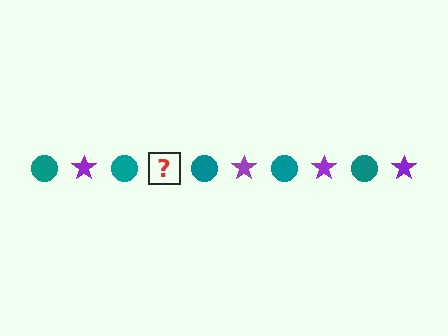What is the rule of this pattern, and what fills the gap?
The rule is that the pattern alternates between teal circle and purple star. The gap should be filled with a purple star.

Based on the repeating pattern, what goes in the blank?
The blank should be a purple star.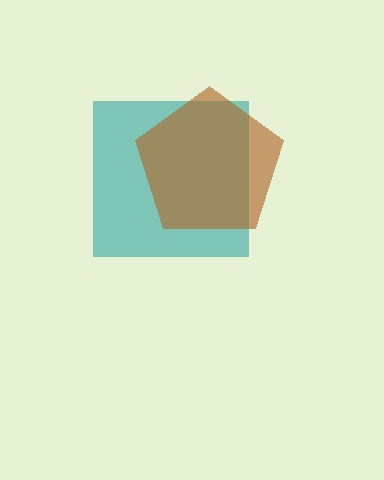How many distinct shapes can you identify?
There are 2 distinct shapes: a teal square, a brown pentagon.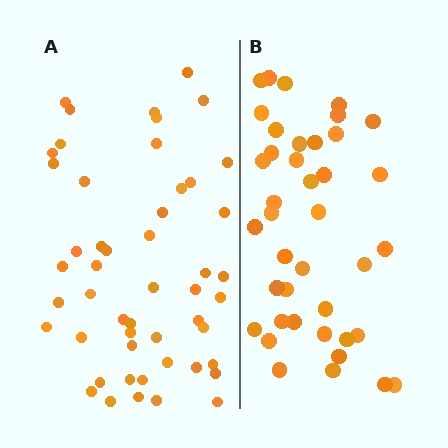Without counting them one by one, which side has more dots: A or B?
Region A (the left region) has more dots.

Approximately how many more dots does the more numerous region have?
Region A has roughly 10 or so more dots than region B.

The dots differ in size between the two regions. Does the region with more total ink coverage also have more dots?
No. Region B has more total ink coverage because its dots are larger, but region A actually contains more individual dots. Total area can be misleading — the number of items is what matters here.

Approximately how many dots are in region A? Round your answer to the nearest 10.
About 50 dots.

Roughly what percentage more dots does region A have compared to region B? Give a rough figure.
About 25% more.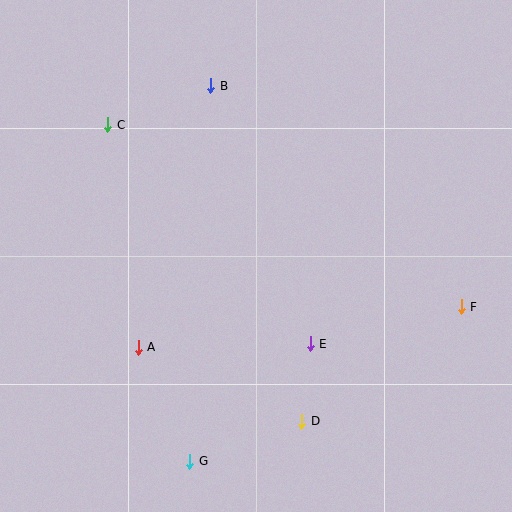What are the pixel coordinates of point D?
Point D is at (302, 421).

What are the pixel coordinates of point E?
Point E is at (310, 344).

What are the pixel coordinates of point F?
Point F is at (461, 307).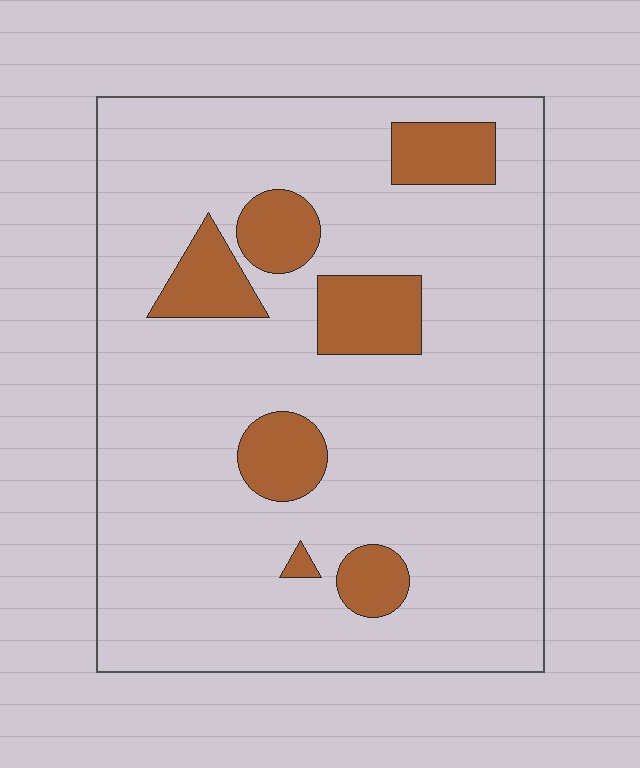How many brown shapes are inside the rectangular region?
7.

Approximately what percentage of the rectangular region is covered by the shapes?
Approximately 15%.